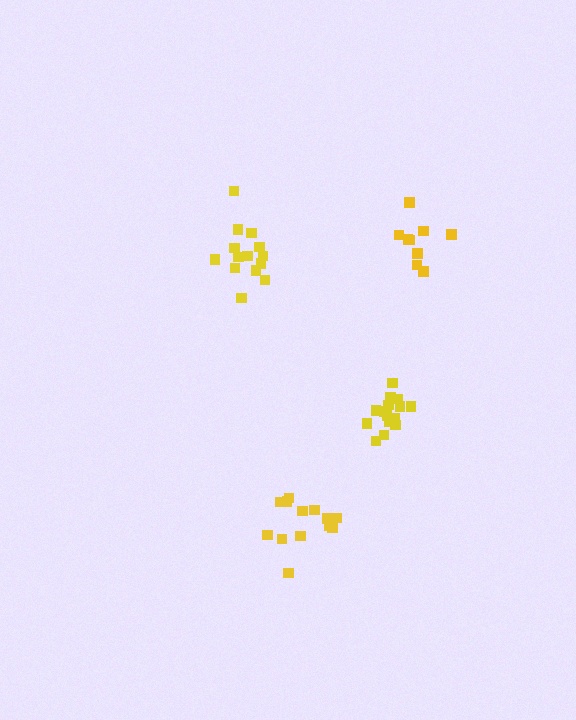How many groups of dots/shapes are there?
There are 4 groups.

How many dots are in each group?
Group 1: 9 dots, Group 2: 15 dots, Group 3: 14 dots, Group 4: 13 dots (51 total).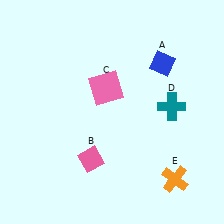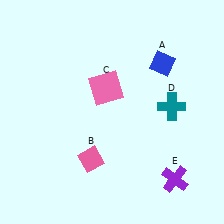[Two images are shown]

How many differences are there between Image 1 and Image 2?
There is 1 difference between the two images.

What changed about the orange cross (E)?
In Image 1, E is orange. In Image 2, it changed to purple.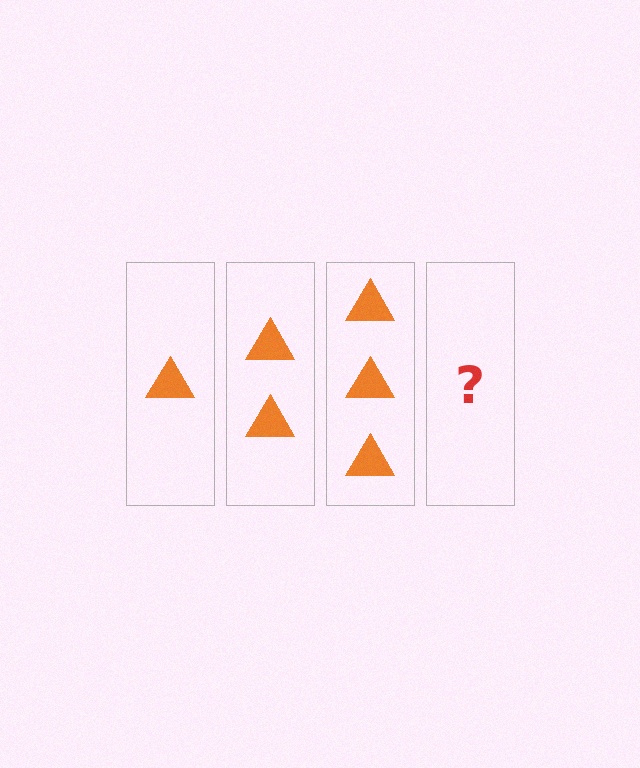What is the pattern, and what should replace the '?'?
The pattern is that each step adds one more triangle. The '?' should be 4 triangles.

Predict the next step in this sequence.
The next step is 4 triangles.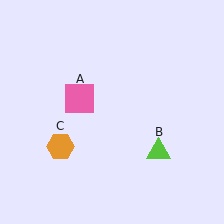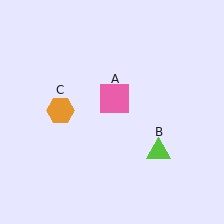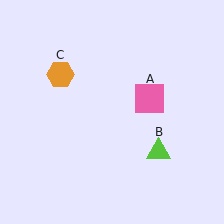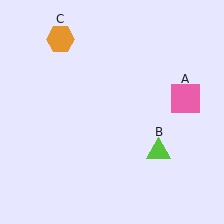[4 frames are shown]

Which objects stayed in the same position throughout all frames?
Lime triangle (object B) remained stationary.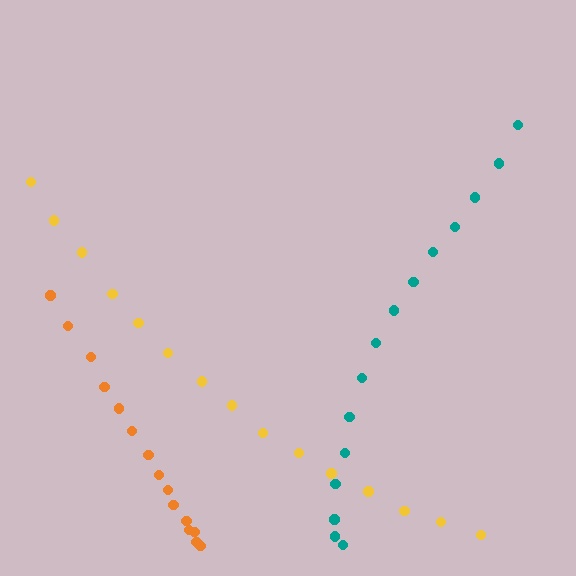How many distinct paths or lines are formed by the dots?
There are 3 distinct paths.